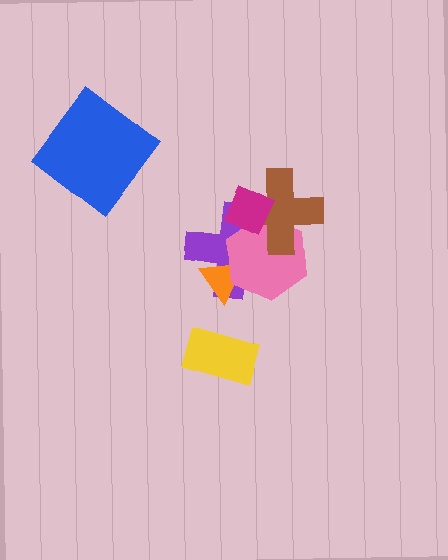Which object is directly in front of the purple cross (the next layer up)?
The orange triangle is directly in front of the purple cross.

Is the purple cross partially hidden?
Yes, it is partially covered by another shape.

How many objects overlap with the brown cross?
3 objects overlap with the brown cross.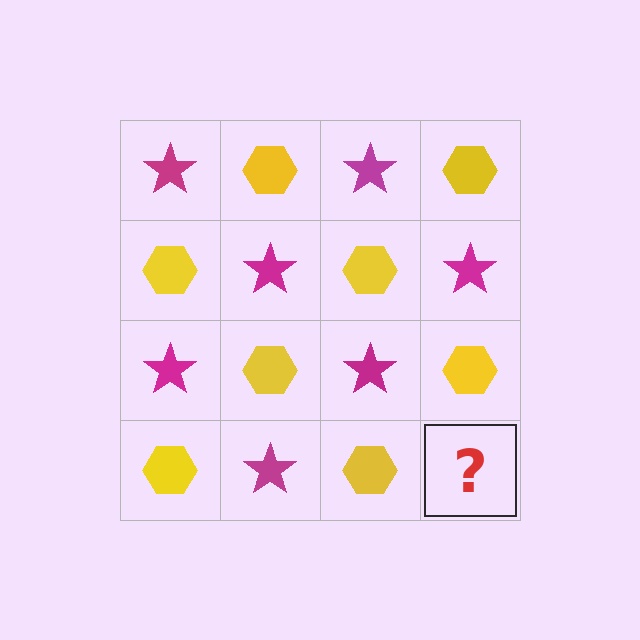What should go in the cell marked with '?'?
The missing cell should contain a magenta star.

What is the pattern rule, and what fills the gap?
The rule is that it alternates magenta star and yellow hexagon in a checkerboard pattern. The gap should be filled with a magenta star.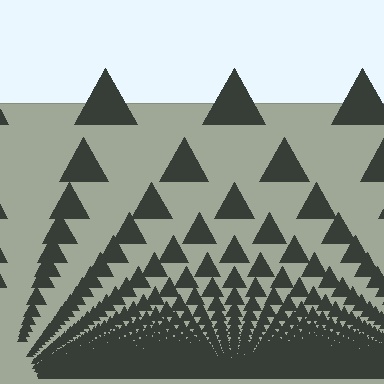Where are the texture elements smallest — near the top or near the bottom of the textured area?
Near the bottom.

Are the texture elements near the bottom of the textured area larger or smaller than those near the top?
Smaller. The gradient is inverted — elements near the bottom are smaller and denser.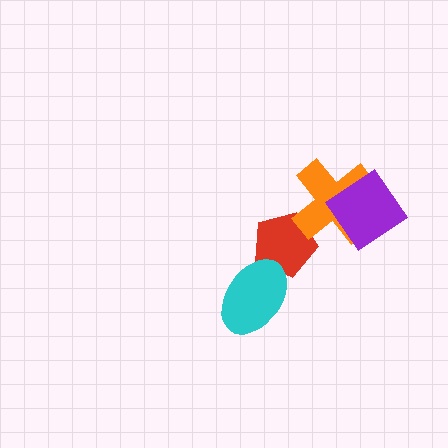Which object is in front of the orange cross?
The purple diamond is in front of the orange cross.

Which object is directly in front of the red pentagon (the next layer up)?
The orange cross is directly in front of the red pentagon.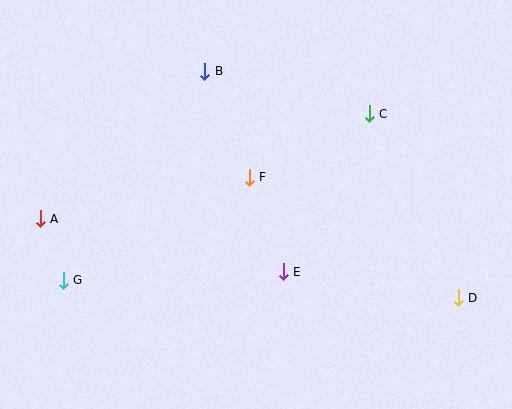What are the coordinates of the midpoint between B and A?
The midpoint between B and A is at (123, 145).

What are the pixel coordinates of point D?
Point D is at (458, 298).